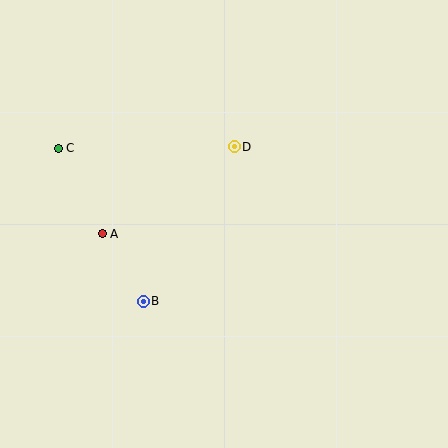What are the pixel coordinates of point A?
Point A is at (102, 234).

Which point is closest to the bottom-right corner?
Point B is closest to the bottom-right corner.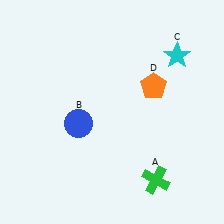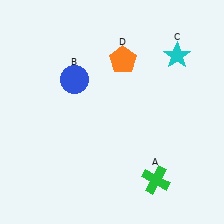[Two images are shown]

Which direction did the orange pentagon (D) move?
The orange pentagon (D) moved left.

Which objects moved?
The objects that moved are: the blue circle (B), the orange pentagon (D).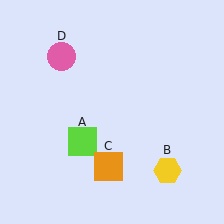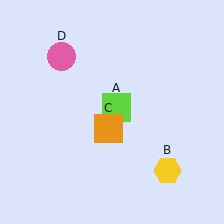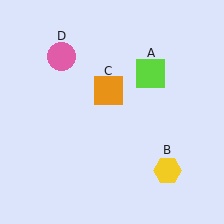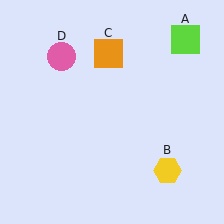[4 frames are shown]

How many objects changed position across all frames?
2 objects changed position: lime square (object A), orange square (object C).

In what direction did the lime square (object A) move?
The lime square (object A) moved up and to the right.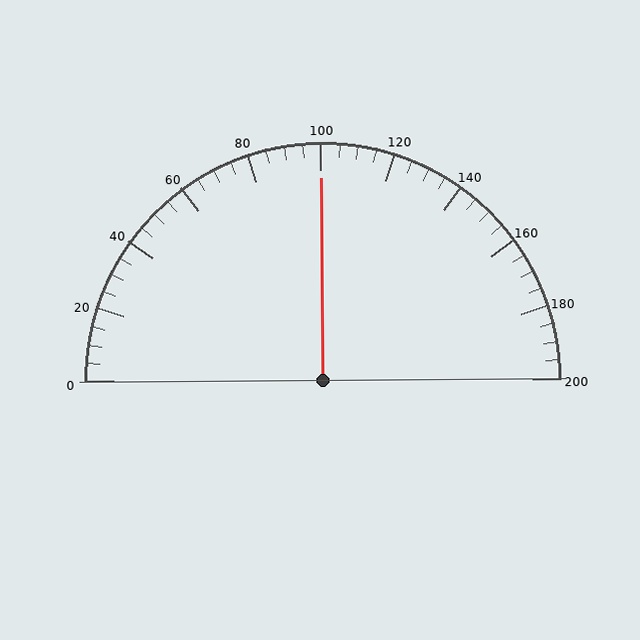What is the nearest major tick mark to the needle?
The nearest major tick mark is 100.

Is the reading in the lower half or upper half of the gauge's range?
The reading is in the upper half of the range (0 to 200).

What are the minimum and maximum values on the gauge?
The gauge ranges from 0 to 200.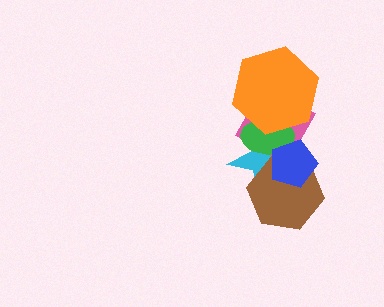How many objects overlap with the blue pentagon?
4 objects overlap with the blue pentagon.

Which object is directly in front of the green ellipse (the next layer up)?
The brown hexagon is directly in front of the green ellipse.